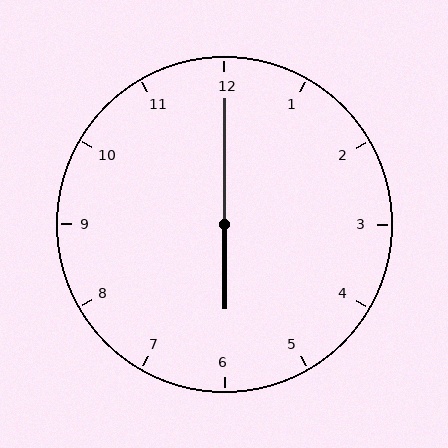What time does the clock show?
6:00.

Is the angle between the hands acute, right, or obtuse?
It is obtuse.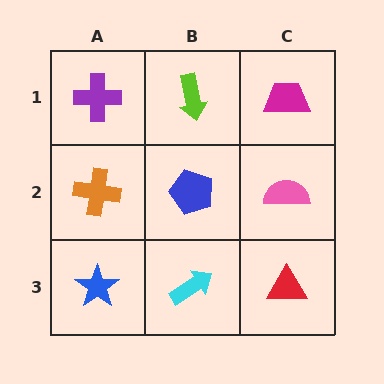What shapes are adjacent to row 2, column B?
A lime arrow (row 1, column B), a cyan arrow (row 3, column B), an orange cross (row 2, column A), a pink semicircle (row 2, column C).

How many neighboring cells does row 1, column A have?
2.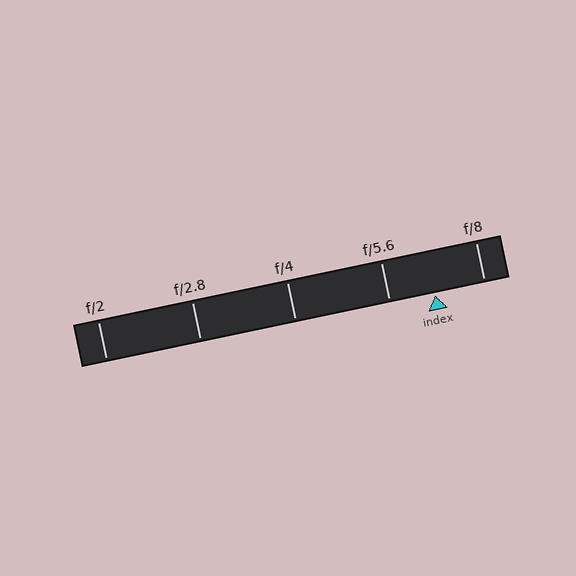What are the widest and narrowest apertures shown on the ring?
The widest aperture shown is f/2 and the narrowest is f/8.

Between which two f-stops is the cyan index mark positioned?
The index mark is between f/5.6 and f/8.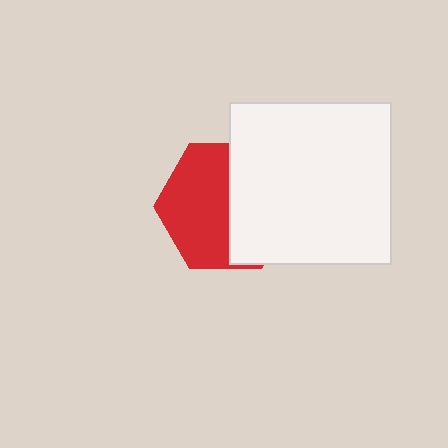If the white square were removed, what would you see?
You would see the complete red hexagon.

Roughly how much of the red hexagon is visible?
About half of it is visible (roughly 55%).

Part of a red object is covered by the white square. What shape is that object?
It is a hexagon.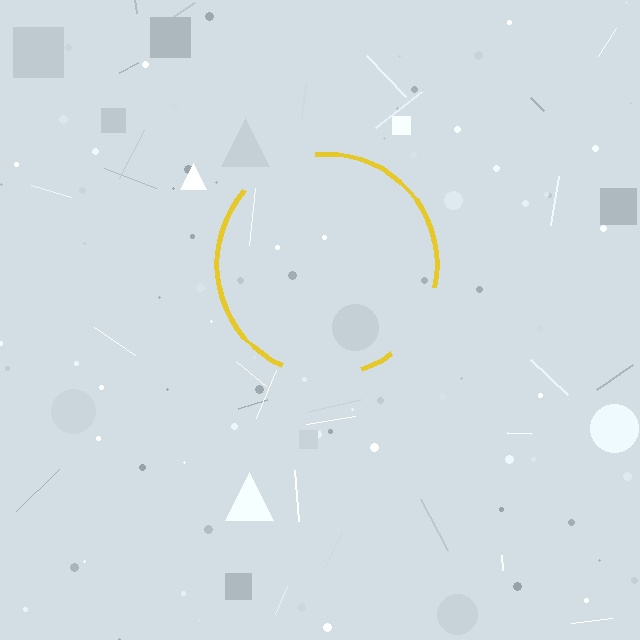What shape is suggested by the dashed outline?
The dashed outline suggests a circle.